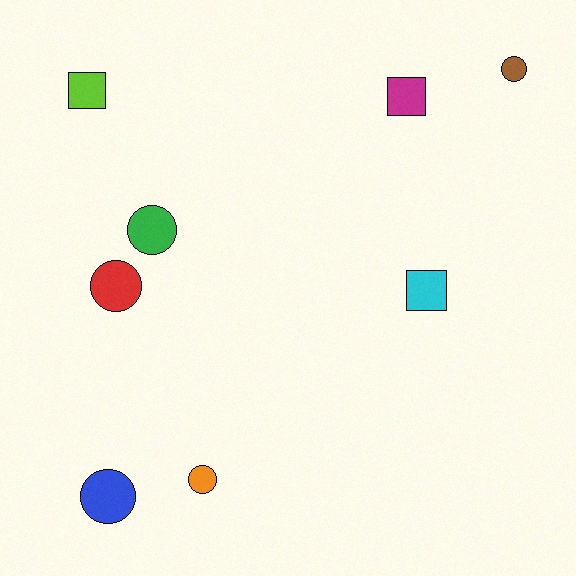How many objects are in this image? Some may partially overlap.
There are 8 objects.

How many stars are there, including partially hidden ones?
There are no stars.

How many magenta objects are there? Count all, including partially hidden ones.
There is 1 magenta object.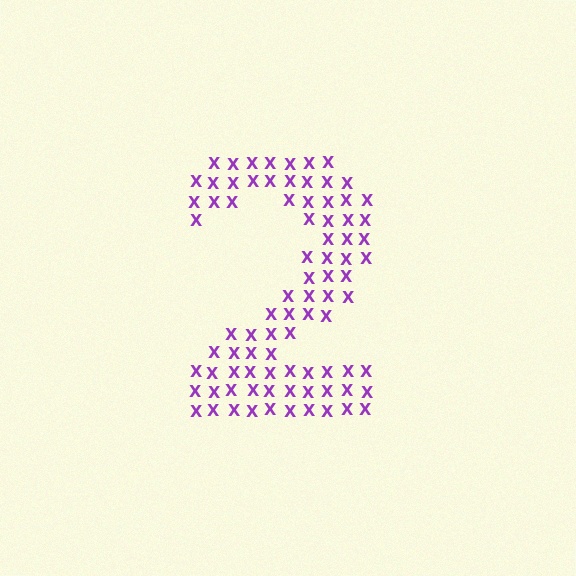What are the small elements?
The small elements are letter X's.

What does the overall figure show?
The overall figure shows the digit 2.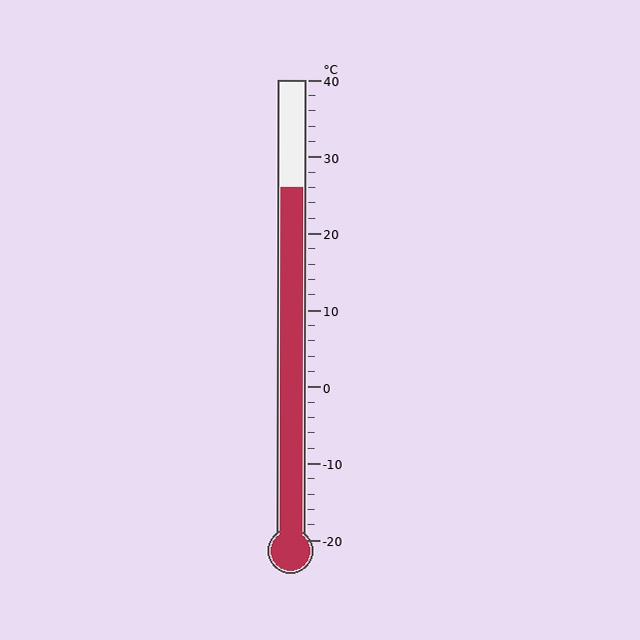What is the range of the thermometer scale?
The thermometer scale ranges from -20°C to 40°C.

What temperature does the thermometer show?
The thermometer shows approximately 26°C.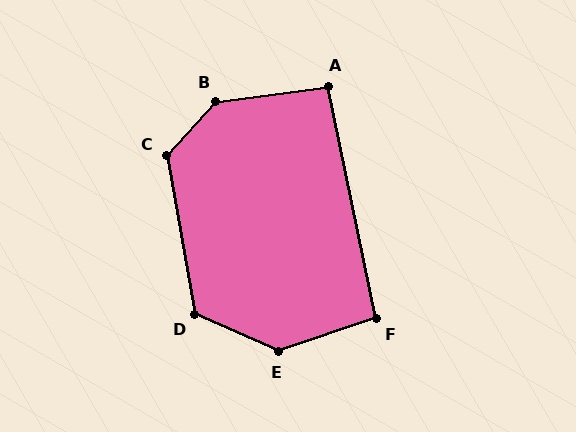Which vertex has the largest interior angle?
B, at approximately 140 degrees.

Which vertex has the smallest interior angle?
A, at approximately 94 degrees.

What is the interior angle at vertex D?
Approximately 124 degrees (obtuse).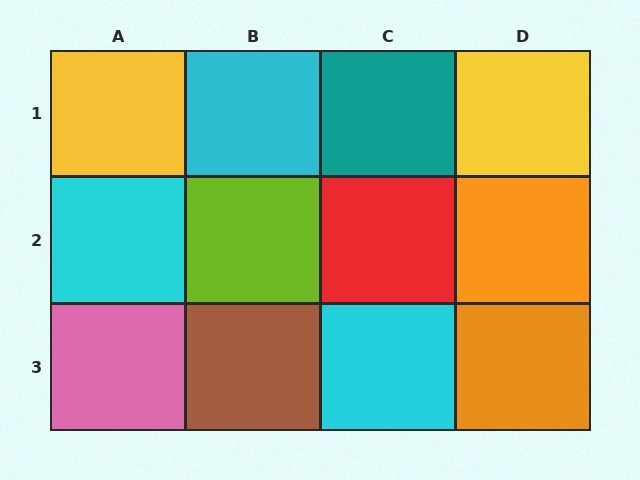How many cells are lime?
1 cell is lime.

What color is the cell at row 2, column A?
Cyan.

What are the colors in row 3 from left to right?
Pink, brown, cyan, orange.